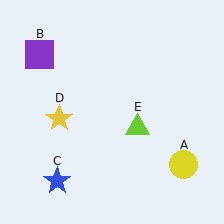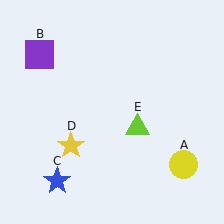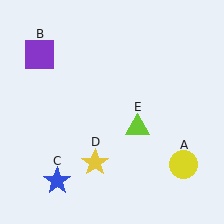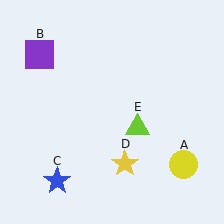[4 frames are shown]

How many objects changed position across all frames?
1 object changed position: yellow star (object D).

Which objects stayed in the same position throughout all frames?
Yellow circle (object A) and purple square (object B) and blue star (object C) and lime triangle (object E) remained stationary.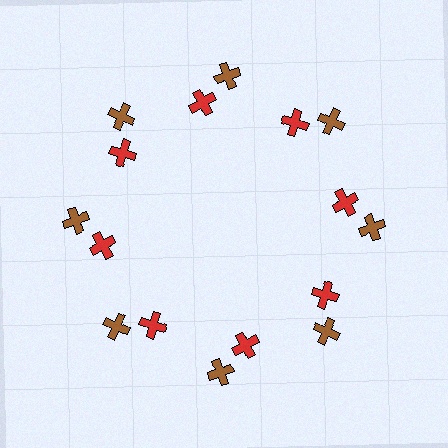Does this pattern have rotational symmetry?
Yes, this pattern has 8-fold rotational symmetry. It looks the same after rotating 45 degrees around the center.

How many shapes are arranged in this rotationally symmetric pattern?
There are 16 shapes, arranged in 8 groups of 2.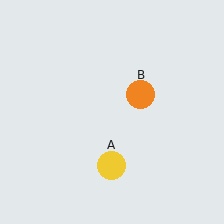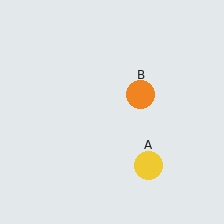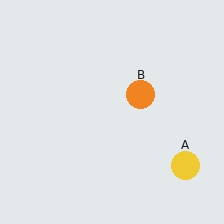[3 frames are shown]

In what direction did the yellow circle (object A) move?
The yellow circle (object A) moved right.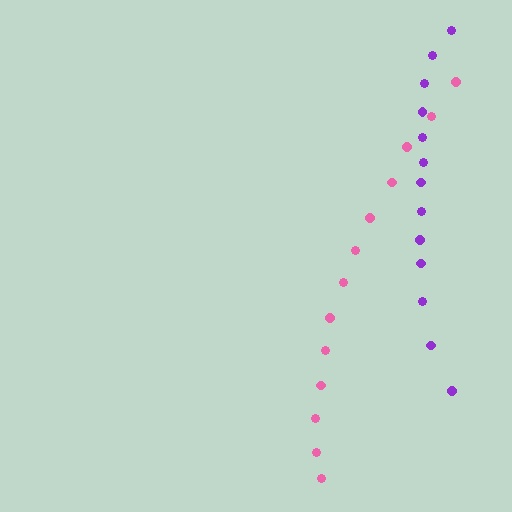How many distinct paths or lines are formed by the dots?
There are 2 distinct paths.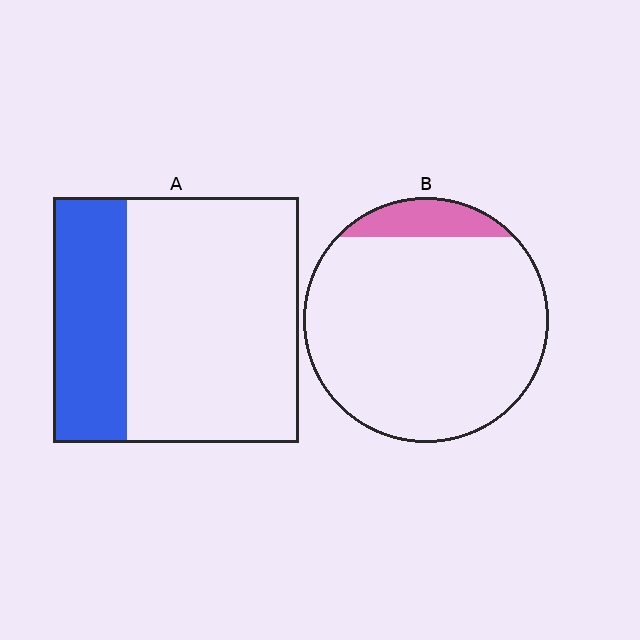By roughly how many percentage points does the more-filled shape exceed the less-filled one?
By roughly 20 percentage points (A over B).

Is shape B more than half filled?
No.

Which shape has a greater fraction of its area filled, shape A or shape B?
Shape A.